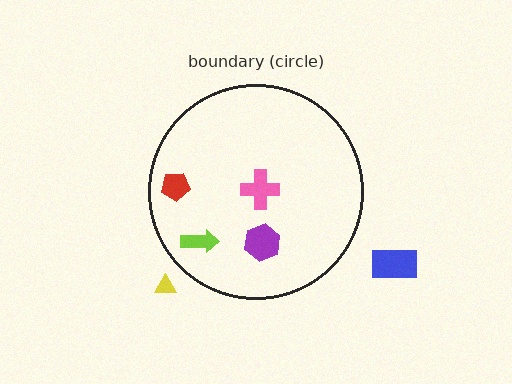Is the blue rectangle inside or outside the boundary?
Outside.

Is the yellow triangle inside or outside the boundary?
Outside.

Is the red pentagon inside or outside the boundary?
Inside.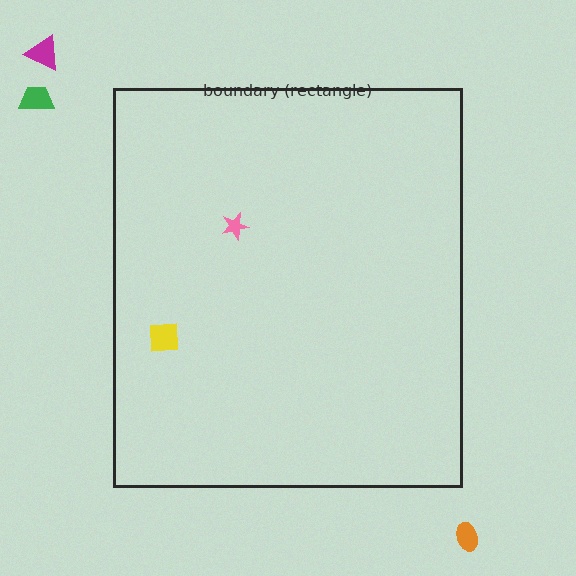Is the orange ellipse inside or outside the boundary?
Outside.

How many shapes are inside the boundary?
2 inside, 3 outside.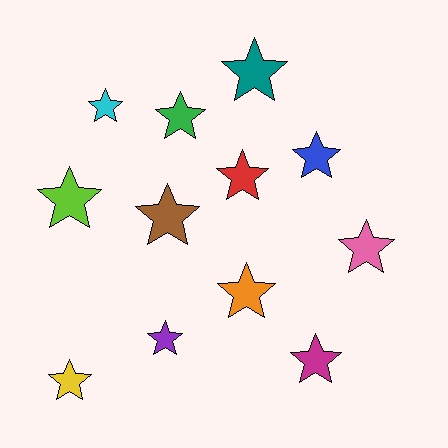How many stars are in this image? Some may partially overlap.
There are 12 stars.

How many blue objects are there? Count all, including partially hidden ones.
There is 1 blue object.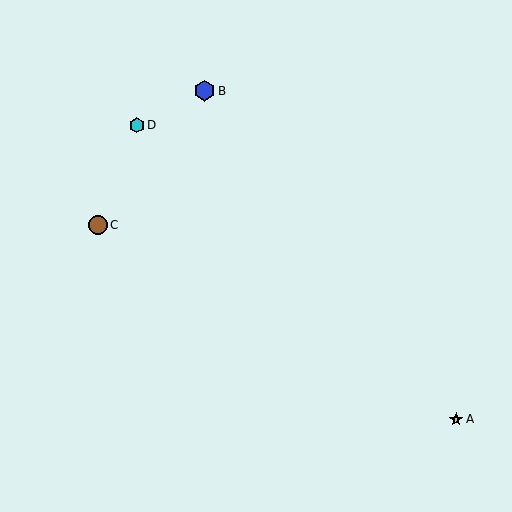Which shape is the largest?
The blue hexagon (labeled B) is the largest.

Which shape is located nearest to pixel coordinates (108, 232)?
The brown circle (labeled C) at (98, 225) is nearest to that location.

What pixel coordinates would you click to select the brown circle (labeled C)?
Click at (98, 225) to select the brown circle C.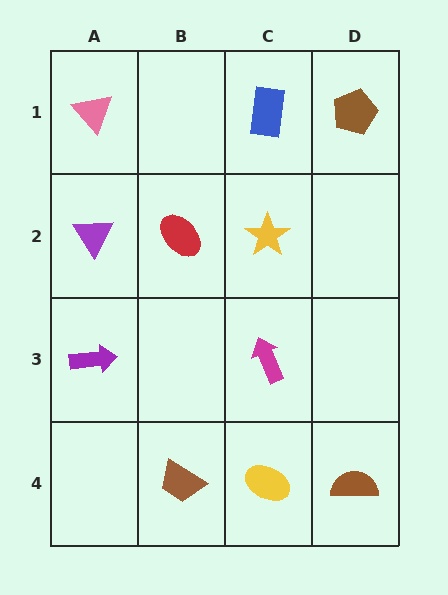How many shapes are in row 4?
3 shapes.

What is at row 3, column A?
A purple arrow.